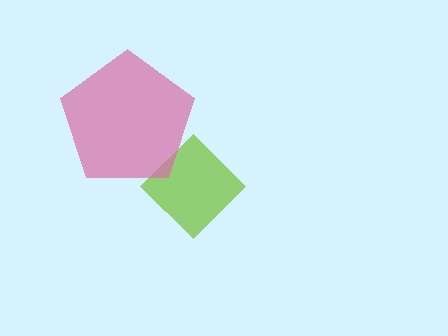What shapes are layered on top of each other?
The layered shapes are: a lime diamond, a pink pentagon.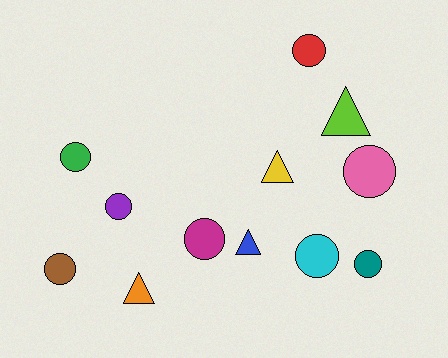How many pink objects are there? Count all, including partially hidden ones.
There is 1 pink object.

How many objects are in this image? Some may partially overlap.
There are 12 objects.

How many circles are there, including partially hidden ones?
There are 8 circles.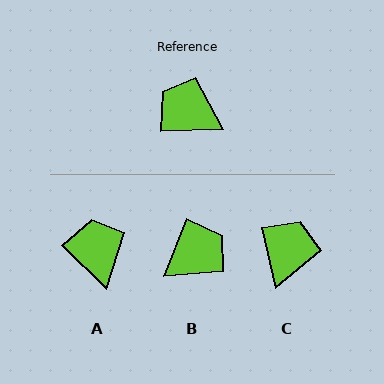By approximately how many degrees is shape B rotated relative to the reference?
Approximately 113 degrees clockwise.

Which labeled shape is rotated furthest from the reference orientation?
B, about 113 degrees away.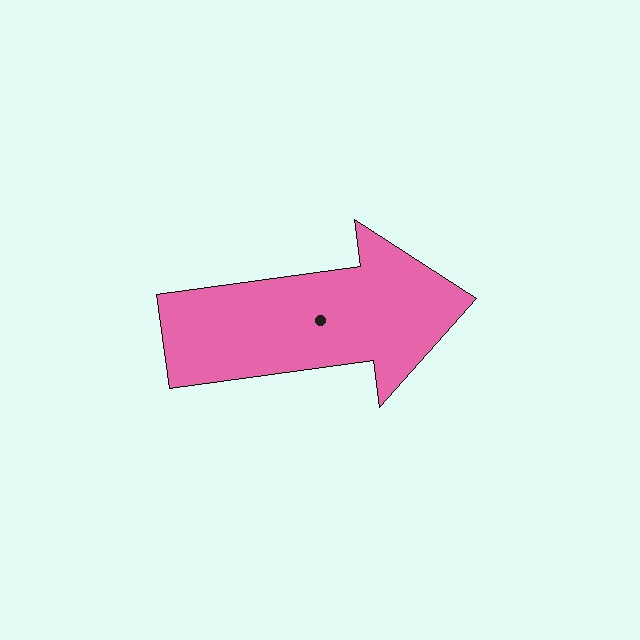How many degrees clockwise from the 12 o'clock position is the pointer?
Approximately 82 degrees.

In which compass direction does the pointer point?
East.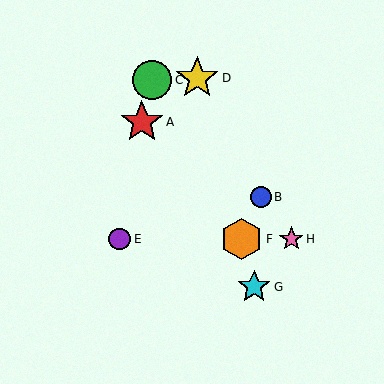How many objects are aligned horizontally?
3 objects (E, F, H) are aligned horizontally.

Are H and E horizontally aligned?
Yes, both are at y≈239.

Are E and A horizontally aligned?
No, E is at y≈239 and A is at y≈122.